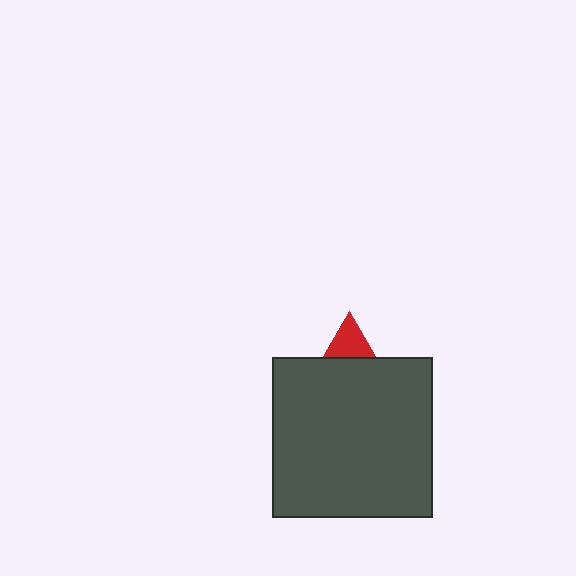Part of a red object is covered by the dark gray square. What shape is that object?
It is a triangle.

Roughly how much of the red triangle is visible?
A small part of it is visible (roughly 37%).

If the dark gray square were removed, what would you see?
You would see the complete red triangle.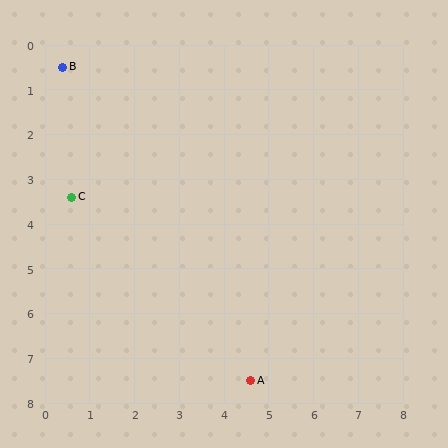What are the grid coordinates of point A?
Point A is at approximately (4.6, 7.5).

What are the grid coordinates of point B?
Point B is at approximately (0.4, 0.5).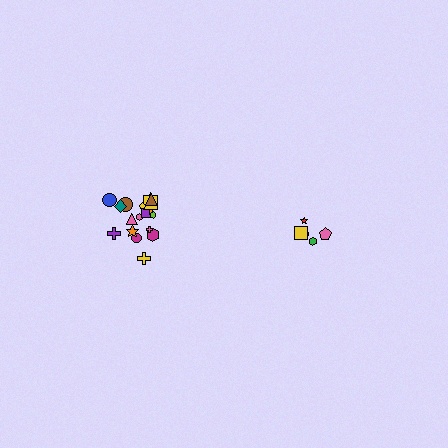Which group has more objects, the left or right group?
The left group.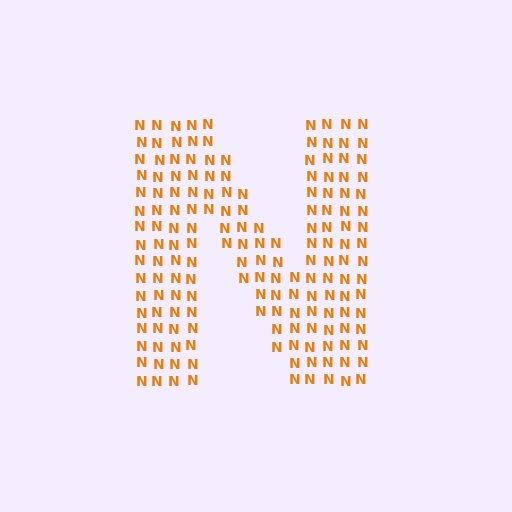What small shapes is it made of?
It is made of small letter N's.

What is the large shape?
The large shape is the letter N.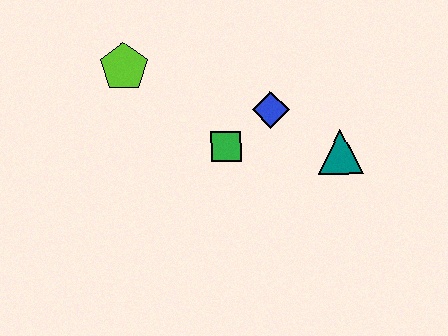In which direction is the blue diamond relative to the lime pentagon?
The blue diamond is to the right of the lime pentagon.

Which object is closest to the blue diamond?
The green square is closest to the blue diamond.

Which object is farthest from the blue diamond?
The lime pentagon is farthest from the blue diamond.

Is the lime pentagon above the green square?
Yes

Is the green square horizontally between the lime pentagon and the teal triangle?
Yes